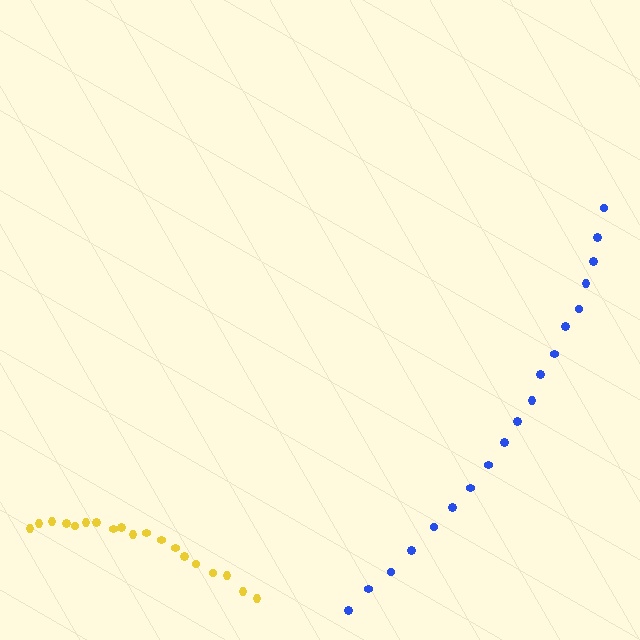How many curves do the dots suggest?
There are 2 distinct paths.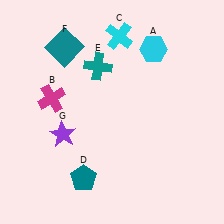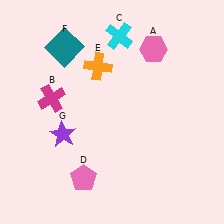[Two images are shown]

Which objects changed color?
A changed from cyan to pink. D changed from teal to pink. E changed from teal to orange.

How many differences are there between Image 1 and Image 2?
There are 3 differences between the two images.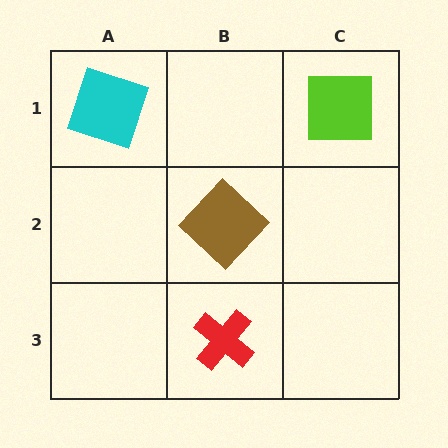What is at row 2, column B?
A brown diamond.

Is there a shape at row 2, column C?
No, that cell is empty.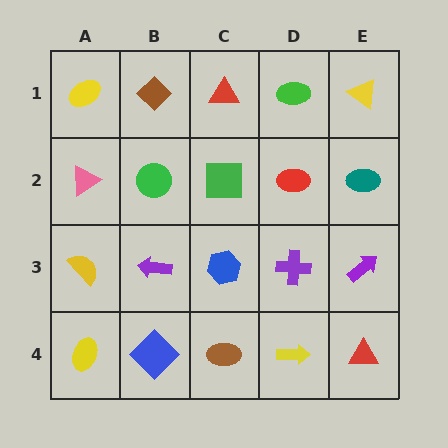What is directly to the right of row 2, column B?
A green square.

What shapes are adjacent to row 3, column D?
A red ellipse (row 2, column D), a yellow arrow (row 4, column D), a blue hexagon (row 3, column C), a purple arrow (row 3, column E).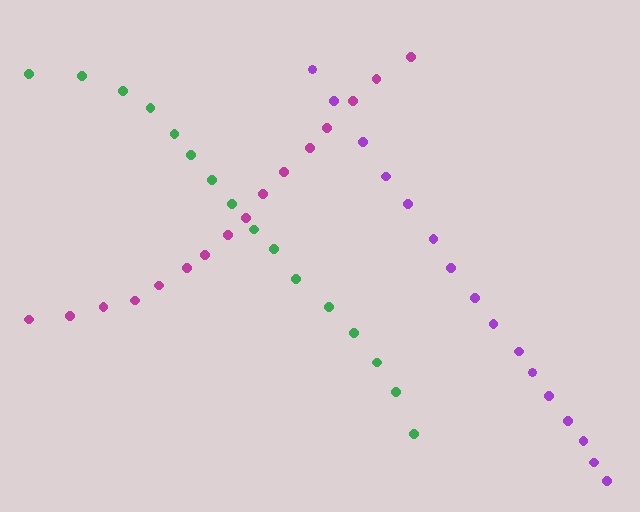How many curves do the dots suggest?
There are 3 distinct paths.